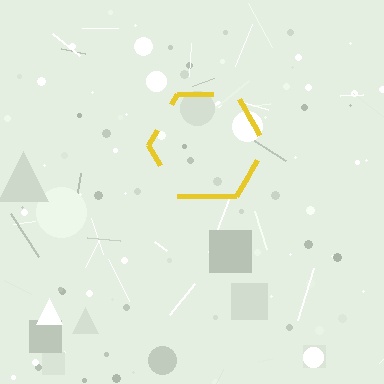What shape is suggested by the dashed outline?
The dashed outline suggests a hexagon.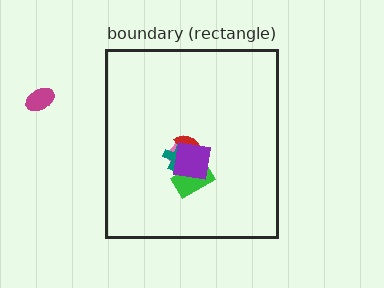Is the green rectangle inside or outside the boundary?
Inside.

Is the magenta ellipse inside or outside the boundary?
Outside.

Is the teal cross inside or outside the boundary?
Inside.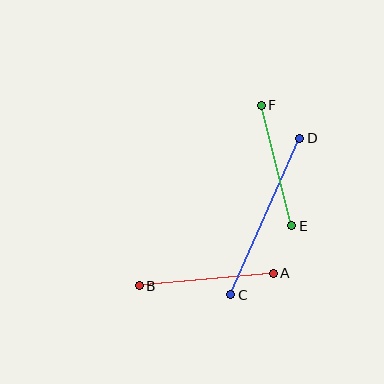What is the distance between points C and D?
The distance is approximately 171 pixels.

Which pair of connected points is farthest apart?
Points C and D are farthest apart.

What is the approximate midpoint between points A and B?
The midpoint is at approximately (206, 279) pixels.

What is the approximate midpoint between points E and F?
The midpoint is at approximately (277, 165) pixels.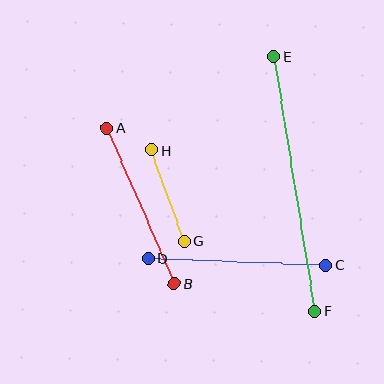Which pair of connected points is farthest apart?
Points E and F are farthest apart.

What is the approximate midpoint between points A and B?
The midpoint is at approximately (141, 206) pixels.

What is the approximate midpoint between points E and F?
The midpoint is at approximately (294, 184) pixels.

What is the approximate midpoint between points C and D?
The midpoint is at approximately (237, 262) pixels.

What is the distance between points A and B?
The distance is approximately 170 pixels.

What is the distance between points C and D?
The distance is approximately 178 pixels.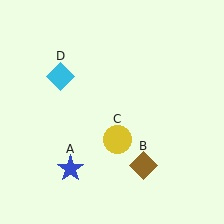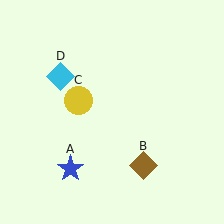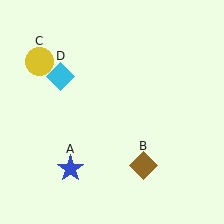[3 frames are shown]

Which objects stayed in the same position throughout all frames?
Blue star (object A) and brown diamond (object B) and cyan diamond (object D) remained stationary.